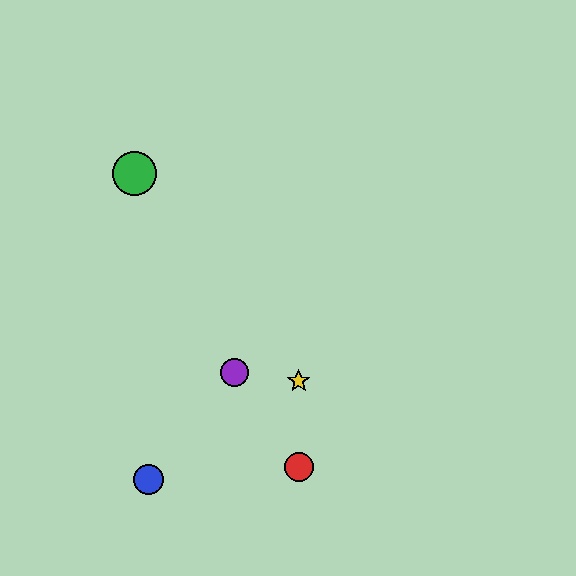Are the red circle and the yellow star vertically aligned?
Yes, both are at x≈299.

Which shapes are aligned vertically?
The red circle, the yellow star are aligned vertically.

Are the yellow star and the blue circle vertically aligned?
No, the yellow star is at x≈299 and the blue circle is at x≈148.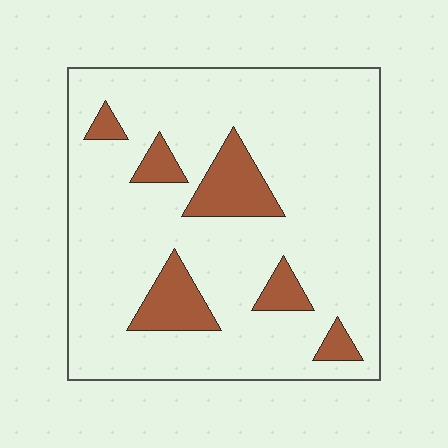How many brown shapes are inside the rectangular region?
6.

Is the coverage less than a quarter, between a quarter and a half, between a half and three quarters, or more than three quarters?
Less than a quarter.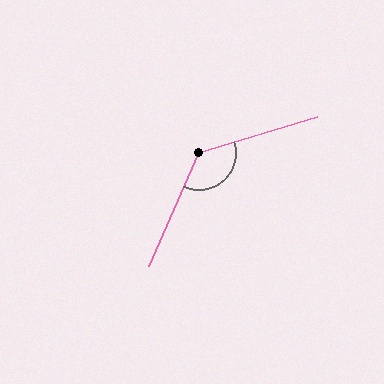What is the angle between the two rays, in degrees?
Approximately 131 degrees.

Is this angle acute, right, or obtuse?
It is obtuse.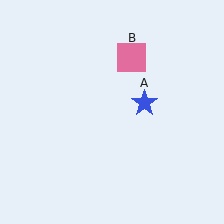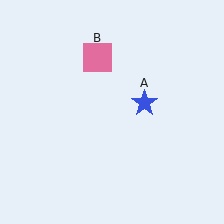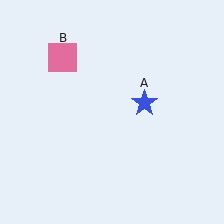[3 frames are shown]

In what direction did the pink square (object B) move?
The pink square (object B) moved left.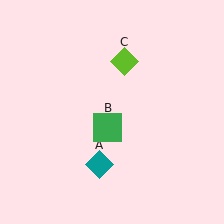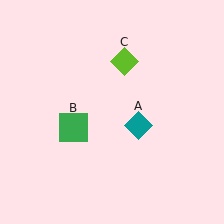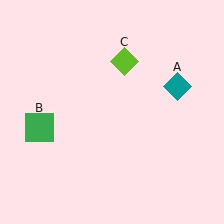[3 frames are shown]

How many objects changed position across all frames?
2 objects changed position: teal diamond (object A), green square (object B).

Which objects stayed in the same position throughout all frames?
Lime diamond (object C) remained stationary.